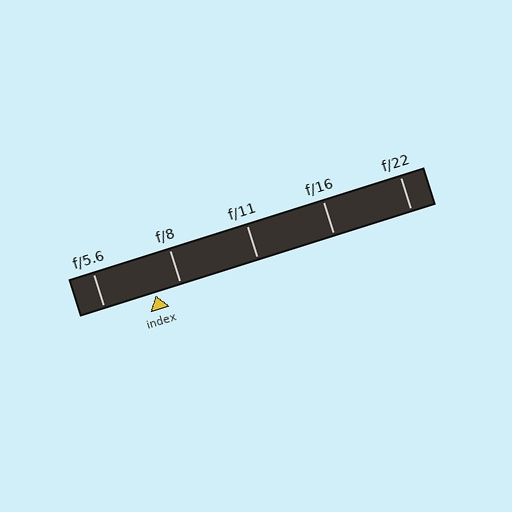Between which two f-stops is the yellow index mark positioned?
The index mark is between f/5.6 and f/8.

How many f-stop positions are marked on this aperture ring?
There are 5 f-stop positions marked.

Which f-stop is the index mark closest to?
The index mark is closest to f/8.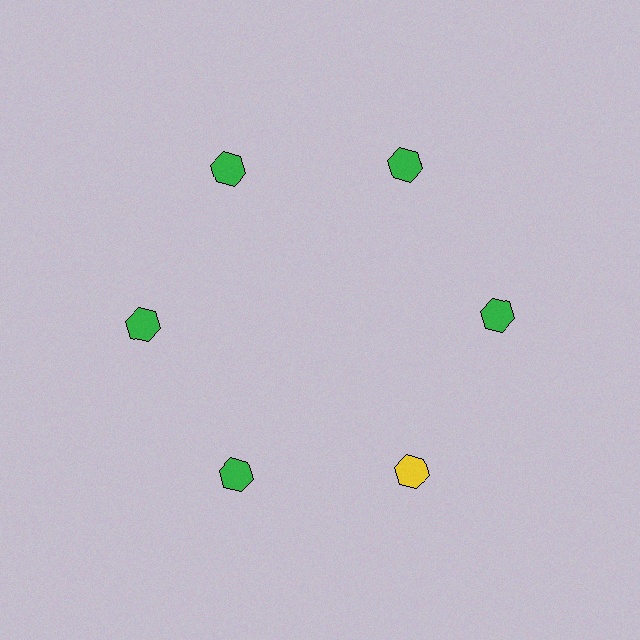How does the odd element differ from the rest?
It has a different color: yellow instead of green.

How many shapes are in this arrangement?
There are 6 shapes arranged in a ring pattern.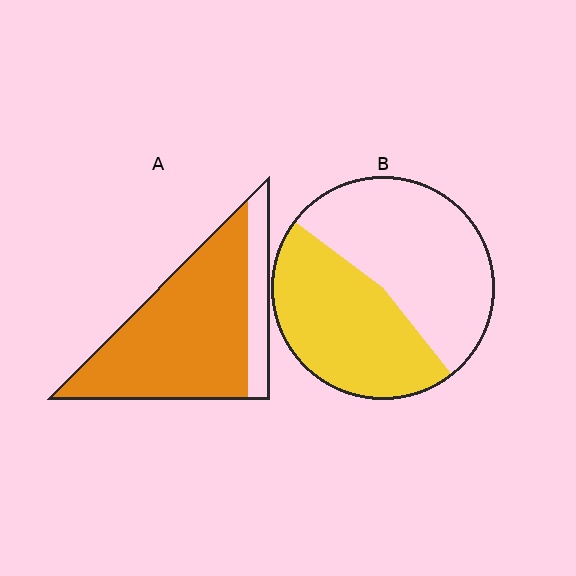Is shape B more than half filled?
Roughly half.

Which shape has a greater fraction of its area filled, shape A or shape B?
Shape A.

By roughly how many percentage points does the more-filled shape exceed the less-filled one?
By roughly 35 percentage points (A over B).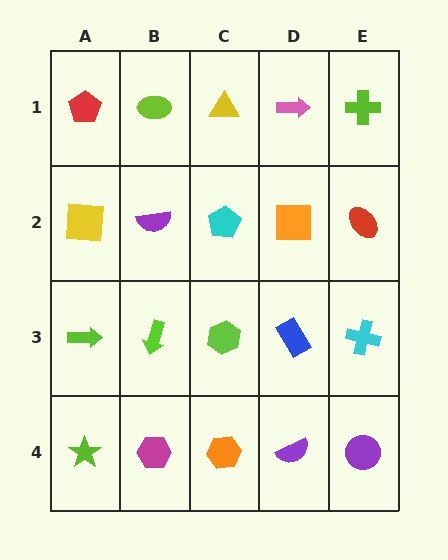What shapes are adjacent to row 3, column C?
A cyan pentagon (row 2, column C), an orange hexagon (row 4, column C), a lime arrow (row 3, column B), a blue rectangle (row 3, column D).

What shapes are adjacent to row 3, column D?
An orange square (row 2, column D), a purple semicircle (row 4, column D), a lime hexagon (row 3, column C), a cyan cross (row 3, column E).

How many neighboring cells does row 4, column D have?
3.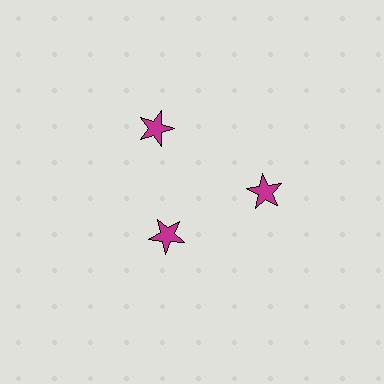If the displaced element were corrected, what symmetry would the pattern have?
It would have 3-fold rotational symmetry — the pattern would map onto itself every 120 degrees.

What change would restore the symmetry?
The symmetry would be restored by moving it outward, back onto the ring so that all 3 stars sit at equal angles and equal distance from the center.